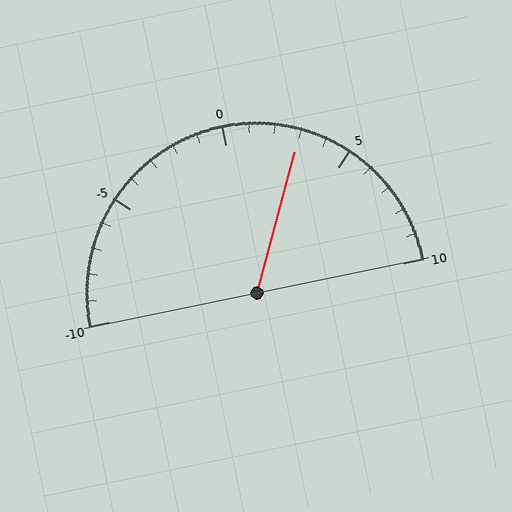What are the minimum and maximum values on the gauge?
The gauge ranges from -10 to 10.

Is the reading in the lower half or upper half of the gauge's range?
The reading is in the upper half of the range (-10 to 10).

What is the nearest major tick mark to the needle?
The nearest major tick mark is 5.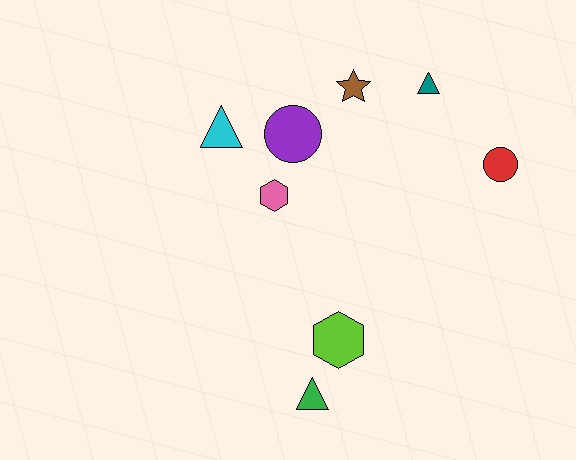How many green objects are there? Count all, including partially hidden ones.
There is 1 green object.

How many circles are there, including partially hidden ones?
There are 2 circles.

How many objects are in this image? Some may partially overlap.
There are 8 objects.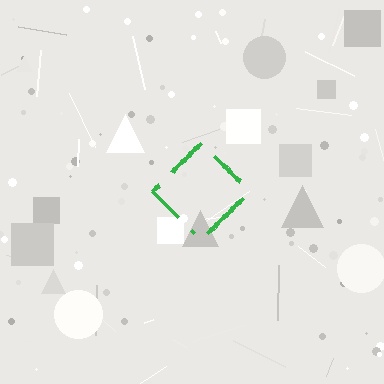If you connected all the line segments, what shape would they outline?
They would outline a diamond.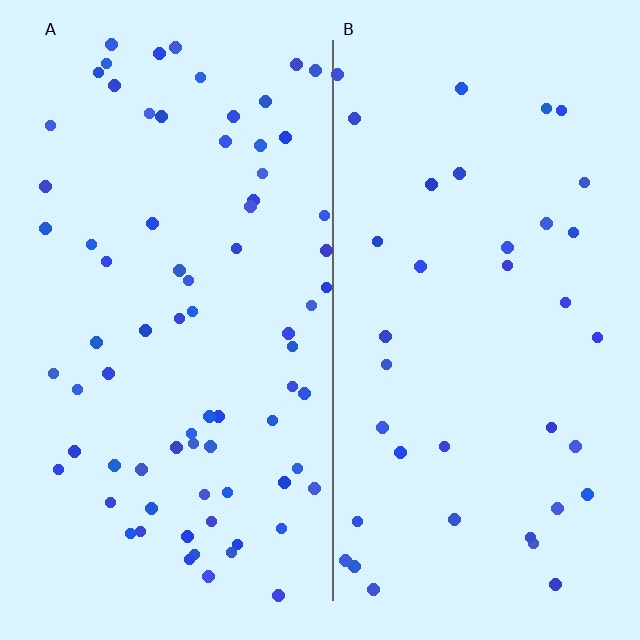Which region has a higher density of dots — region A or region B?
A (the left).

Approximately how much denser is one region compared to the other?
Approximately 2.0× — region A over region B.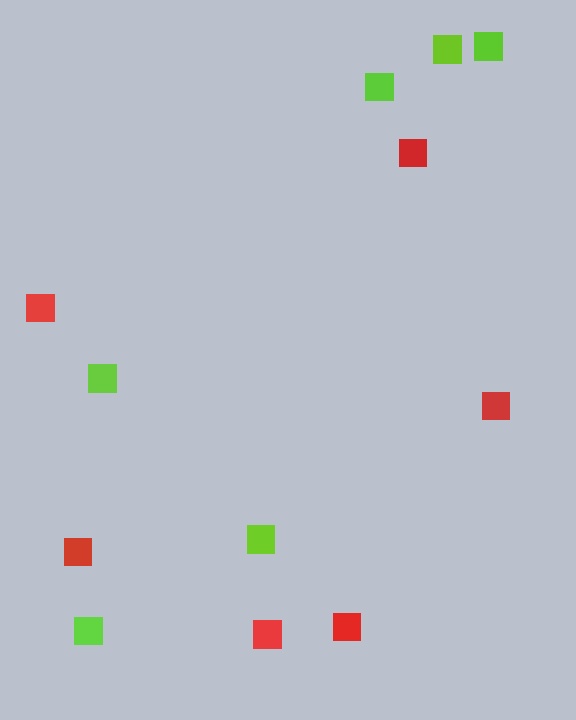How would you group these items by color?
There are 2 groups: one group of lime squares (6) and one group of red squares (6).